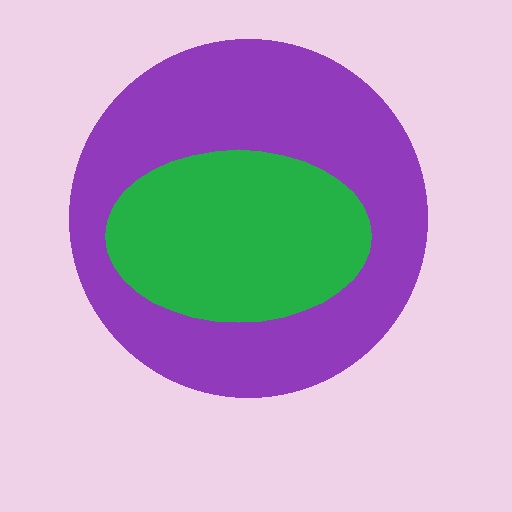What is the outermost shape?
The purple circle.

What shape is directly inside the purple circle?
The green ellipse.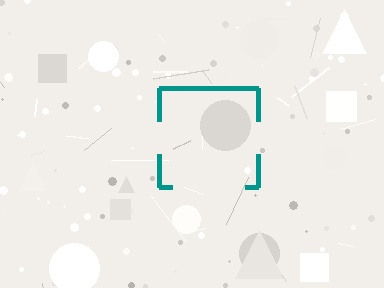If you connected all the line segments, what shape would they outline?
They would outline a square.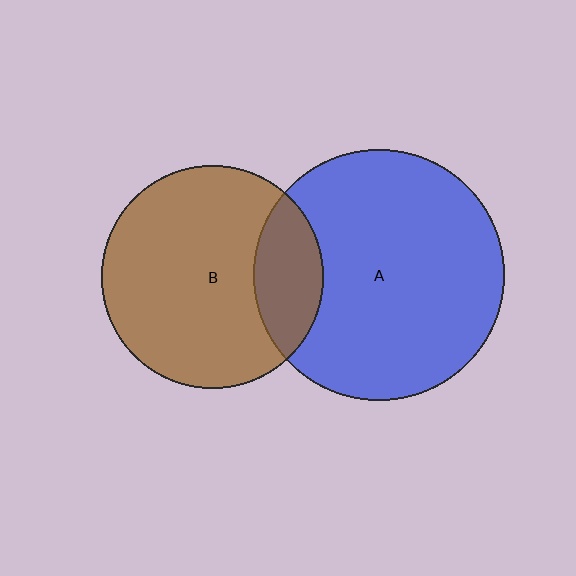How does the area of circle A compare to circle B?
Approximately 1.3 times.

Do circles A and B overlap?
Yes.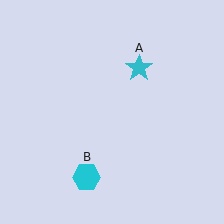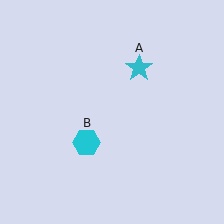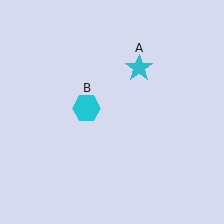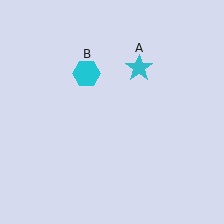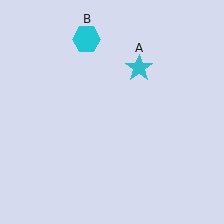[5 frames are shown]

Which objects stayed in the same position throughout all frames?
Cyan star (object A) remained stationary.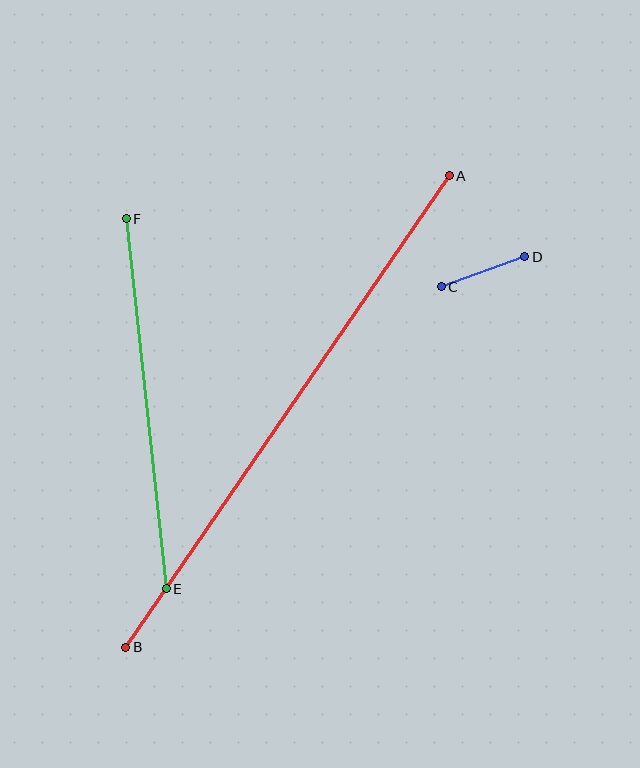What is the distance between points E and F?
The distance is approximately 372 pixels.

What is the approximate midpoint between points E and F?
The midpoint is at approximately (146, 404) pixels.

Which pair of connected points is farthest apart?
Points A and B are farthest apart.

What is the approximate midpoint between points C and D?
The midpoint is at approximately (483, 272) pixels.